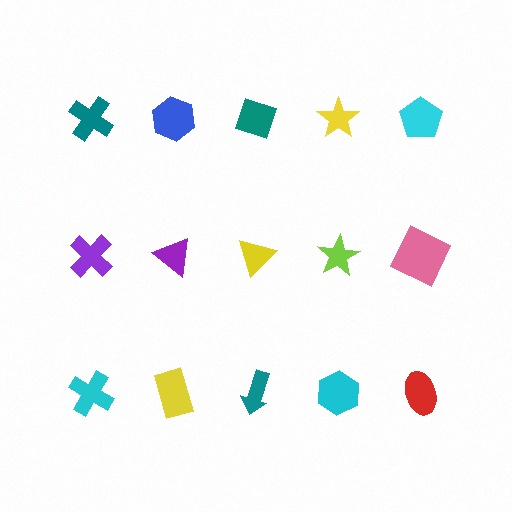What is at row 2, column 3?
A yellow triangle.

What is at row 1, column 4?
A yellow star.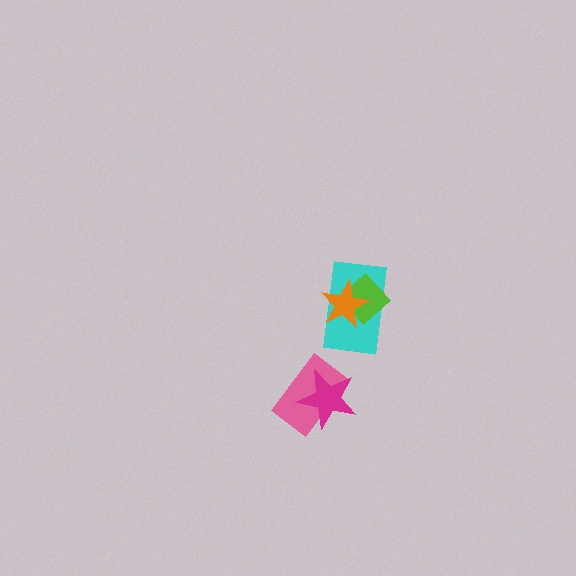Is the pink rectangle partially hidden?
Yes, it is partially covered by another shape.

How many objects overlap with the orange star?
2 objects overlap with the orange star.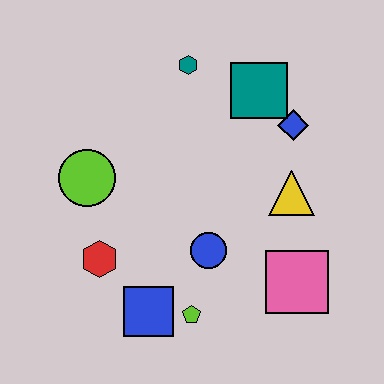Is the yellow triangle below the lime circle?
Yes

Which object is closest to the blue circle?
The lime pentagon is closest to the blue circle.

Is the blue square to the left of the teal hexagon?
Yes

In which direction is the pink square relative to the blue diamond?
The pink square is below the blue diamond.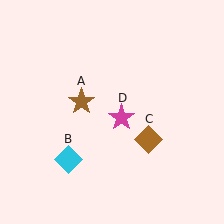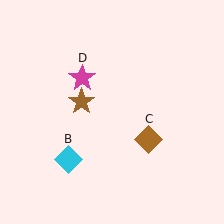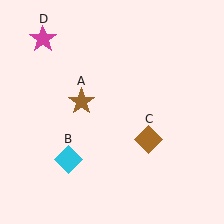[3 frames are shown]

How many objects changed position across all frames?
1 object changed position: magenta star (object D).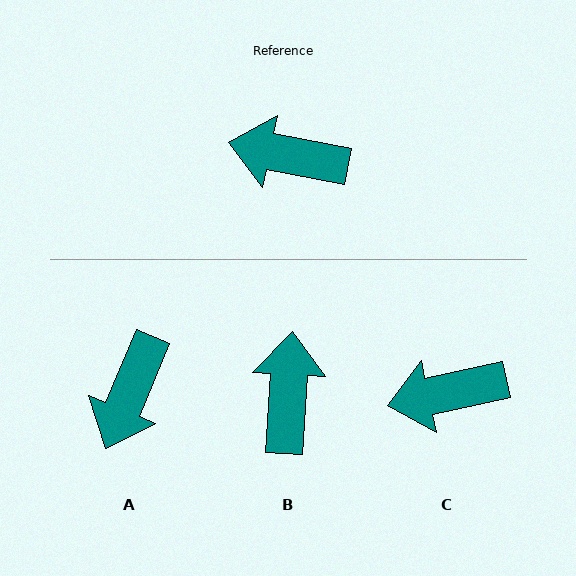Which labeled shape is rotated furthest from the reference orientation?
B, about 83 degrees away.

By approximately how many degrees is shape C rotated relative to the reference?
Approximately 23 degrees counter-clockwise.